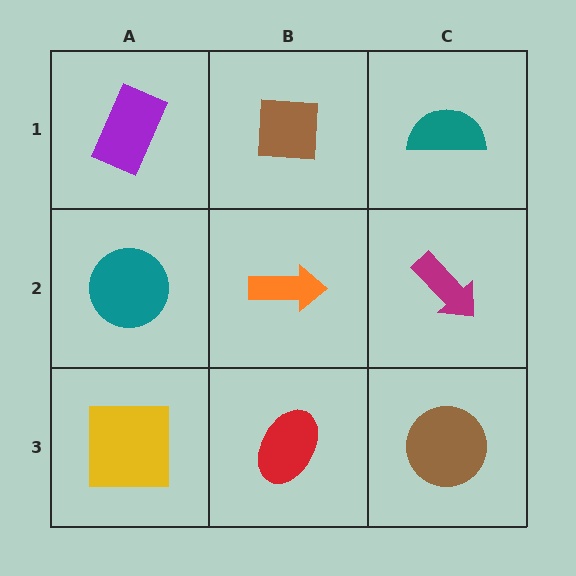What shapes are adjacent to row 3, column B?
An orange arrow (row 2, column B), a yellow square (row 3, column A), a brown circle (row 3, column C).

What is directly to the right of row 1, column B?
A teal semicircle.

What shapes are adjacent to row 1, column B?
An orange arrow (row 2, column B), a purple rectangle (row 1, column A), a teal semicircle (row 1, column C).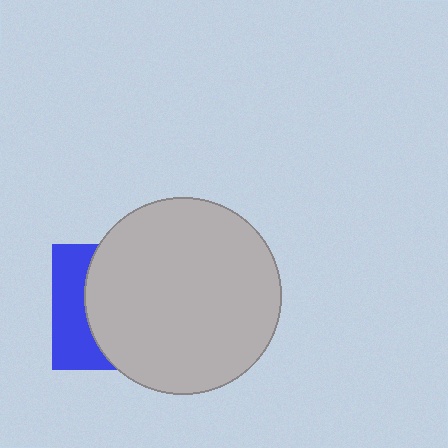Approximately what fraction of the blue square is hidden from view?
Roughly 68% of the blue square is hidden behind the light gray circle.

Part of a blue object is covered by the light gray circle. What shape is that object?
It is a square.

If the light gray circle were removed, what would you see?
You would see the complete blue square.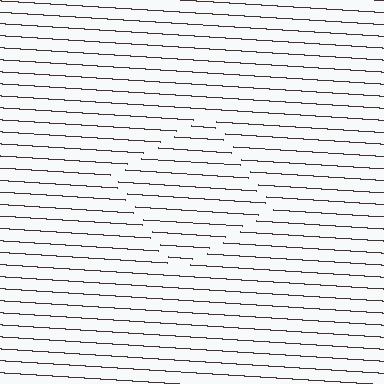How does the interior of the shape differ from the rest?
The interior of the shape contains the same grating, shifted by half a period — the contour is defined by the phase discontinuity where line-ends from the inner and outer gratings abut.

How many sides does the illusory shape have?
4 sides — the line-ends trace a square.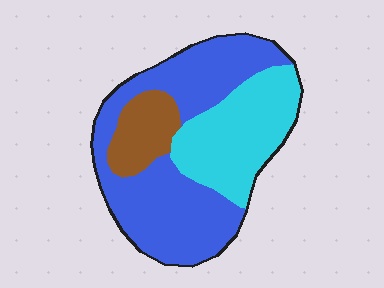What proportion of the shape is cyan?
Cyan takes up between a quarter and a half of the shape.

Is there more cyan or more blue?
Blue.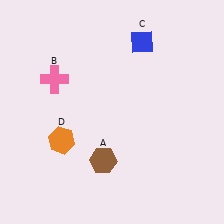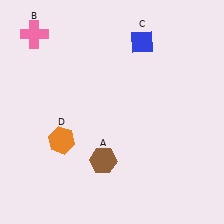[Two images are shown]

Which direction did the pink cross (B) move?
The pink cross (B) moved up.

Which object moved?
The pink cross (B) moved up.